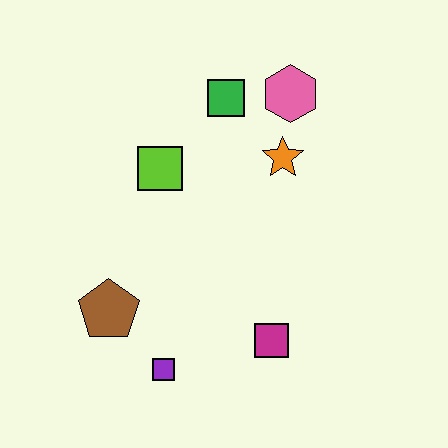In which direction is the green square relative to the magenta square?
The green square is above the magenta square.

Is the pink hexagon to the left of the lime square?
No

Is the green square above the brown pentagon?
Yes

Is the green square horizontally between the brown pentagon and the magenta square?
Yes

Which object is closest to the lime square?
The green square is closest to the lime square.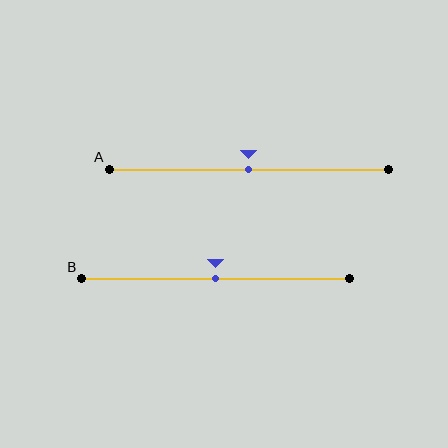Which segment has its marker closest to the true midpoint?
Segment A has its marker closest to the true midpoint.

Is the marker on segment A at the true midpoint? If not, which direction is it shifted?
Yes, the marker on segment A is at the true midpoint.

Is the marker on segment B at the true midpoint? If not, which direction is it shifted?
Yes, the marker on segment B is at the true midpoint.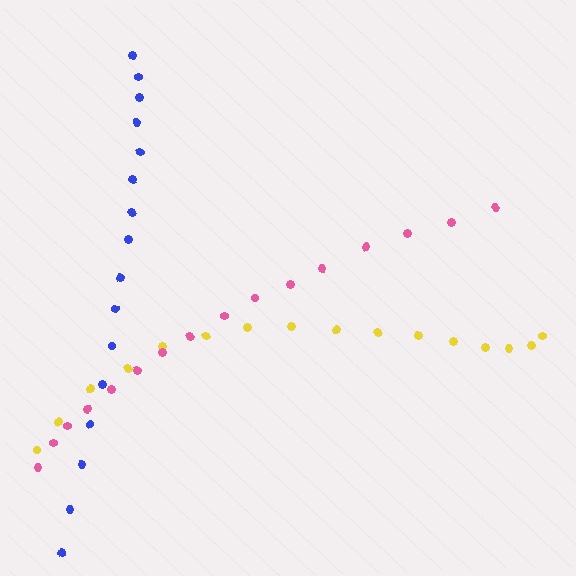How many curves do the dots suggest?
There are 3 distinct paths.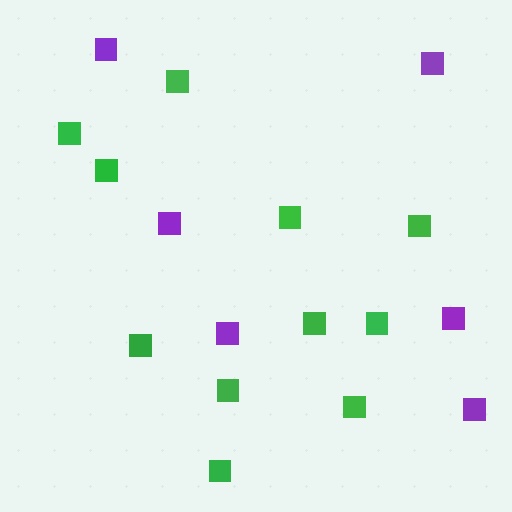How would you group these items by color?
There are 2 groups: one group of green squares (11) and one group of purple squares (6).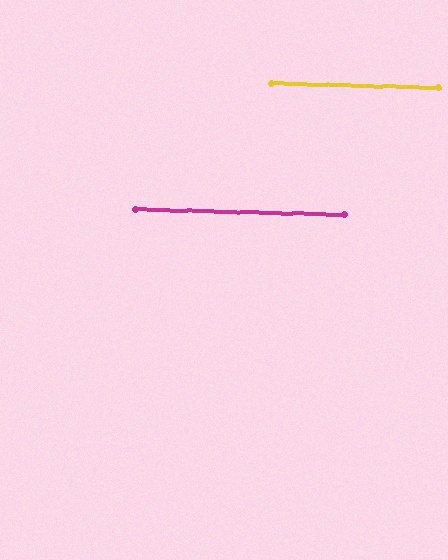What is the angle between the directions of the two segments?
Approximately 0 degrees.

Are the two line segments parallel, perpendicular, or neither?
Parallel — their directions differ by only 0.2°.